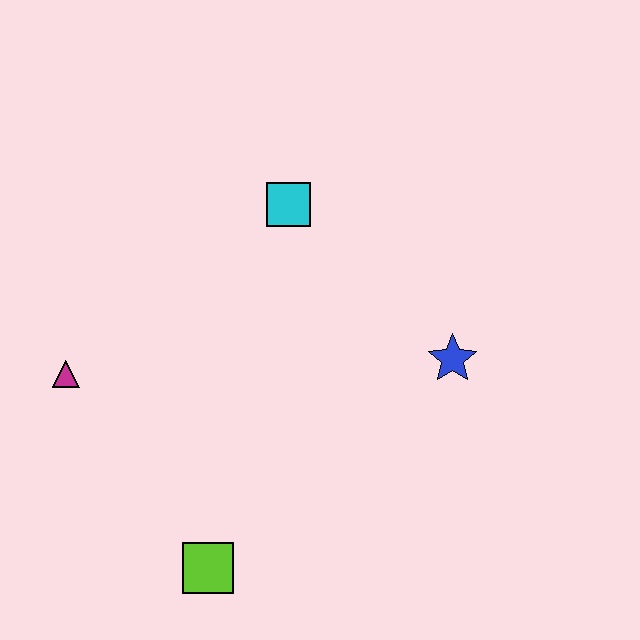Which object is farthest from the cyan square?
The lime square is farthest from the cyan square.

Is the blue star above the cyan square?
No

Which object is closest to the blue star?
The cyan square is closest to the blue star.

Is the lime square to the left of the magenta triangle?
No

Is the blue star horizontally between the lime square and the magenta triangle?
No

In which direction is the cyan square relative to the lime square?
The cyan square is above the lime square.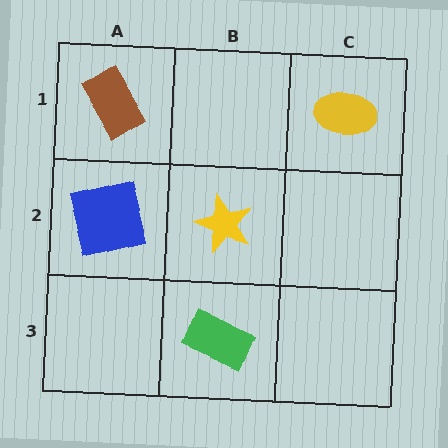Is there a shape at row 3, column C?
No, that cell is empty.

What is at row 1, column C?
A yellow ellipse.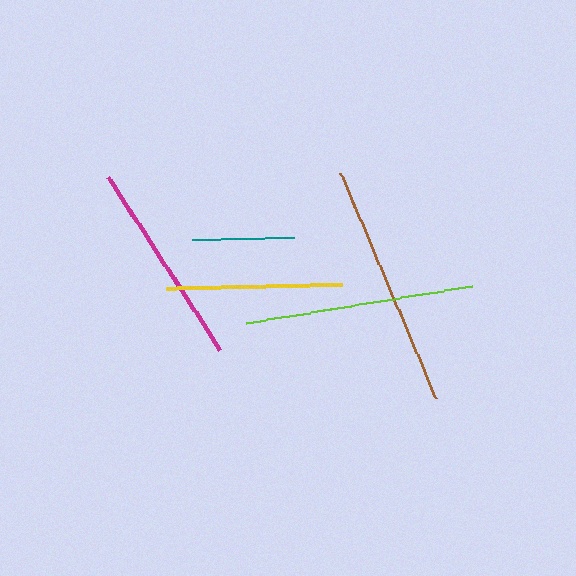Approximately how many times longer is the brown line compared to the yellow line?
The brown line is approximately 1.4 times the length of the yellow line.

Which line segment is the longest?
The brown line is the longest at approximately 244 pixels.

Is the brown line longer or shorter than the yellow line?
The brown line is longer than the yellow line.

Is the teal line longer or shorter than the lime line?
The lime line is longer than the teal line.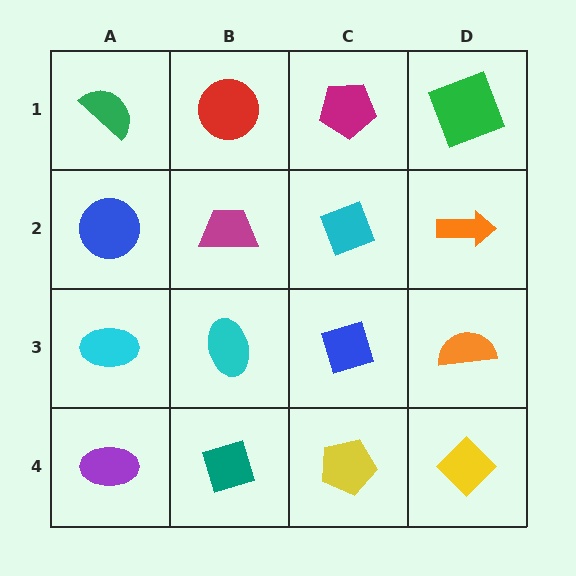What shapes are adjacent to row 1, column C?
A cyan diamond (row 2, column C), a red circle (row 1, column B), a green square (row 1, column D).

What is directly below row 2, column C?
A blue diamond.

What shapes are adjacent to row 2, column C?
A magenta pentagon (row 1, column C), a blue diamond (row 3, column C), a magenta trapezoid (row 2, column B), an orange arrow (row 2, column D).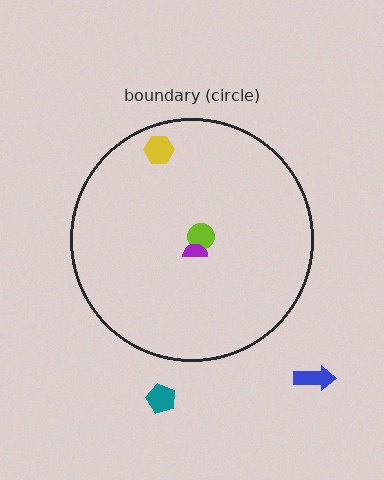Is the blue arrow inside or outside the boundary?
Outside.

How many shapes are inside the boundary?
3 inside, 2 outside.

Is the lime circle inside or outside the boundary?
Inside.